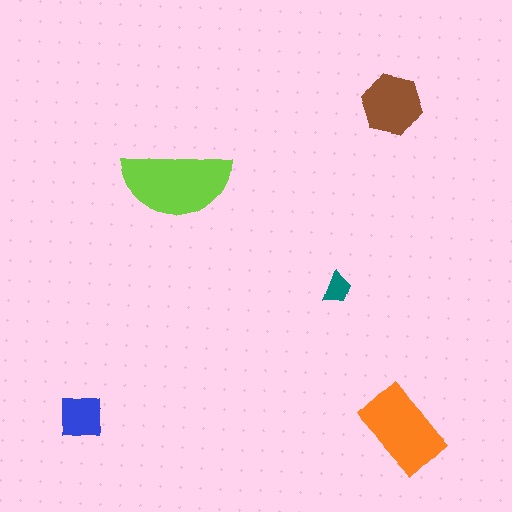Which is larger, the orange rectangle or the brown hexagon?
The orange rectangle.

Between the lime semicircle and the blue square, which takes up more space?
The lime semicircle.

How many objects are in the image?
There are 5 objects in the image.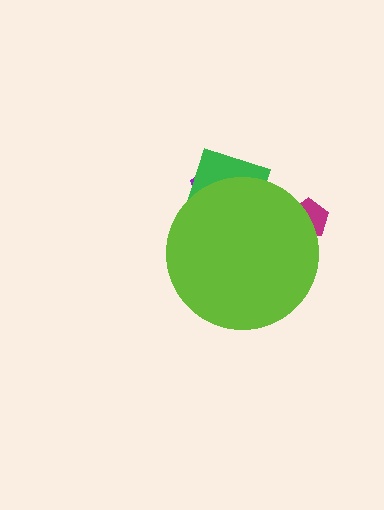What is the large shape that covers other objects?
A lime circle.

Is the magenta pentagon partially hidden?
Yes, the magenta pentagon is partially hidden behind the lime circle.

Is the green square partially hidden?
Yes, the green square is partially hidden behind the lime circle.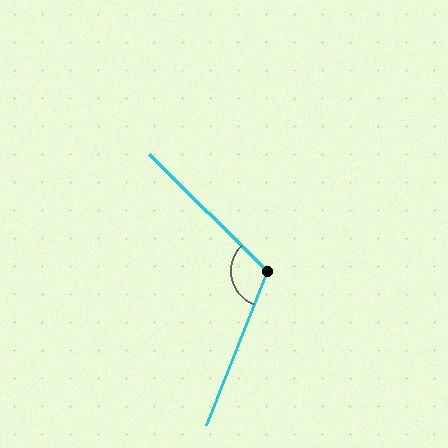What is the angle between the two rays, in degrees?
Approximately 113 degrees.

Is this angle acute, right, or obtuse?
It is obtuse.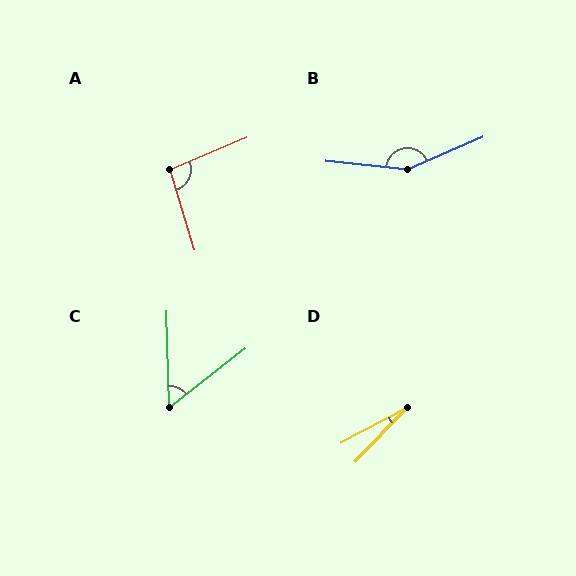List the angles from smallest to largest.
D (18°), C (53°), A (96°), B (151°).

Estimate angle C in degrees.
Approximately 53 degrees.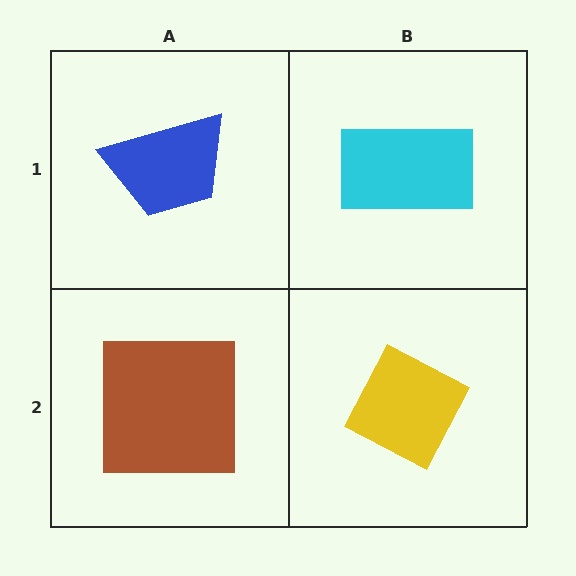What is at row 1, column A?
A blue trapezoid.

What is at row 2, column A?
A brown square.